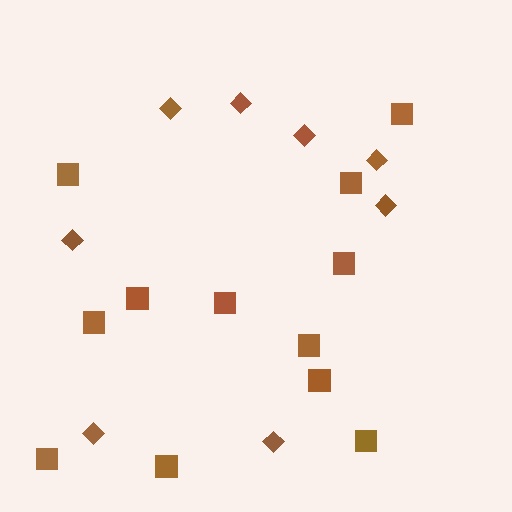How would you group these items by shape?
There are 2 groups: one group of squares (12) and one group of diamonds (8).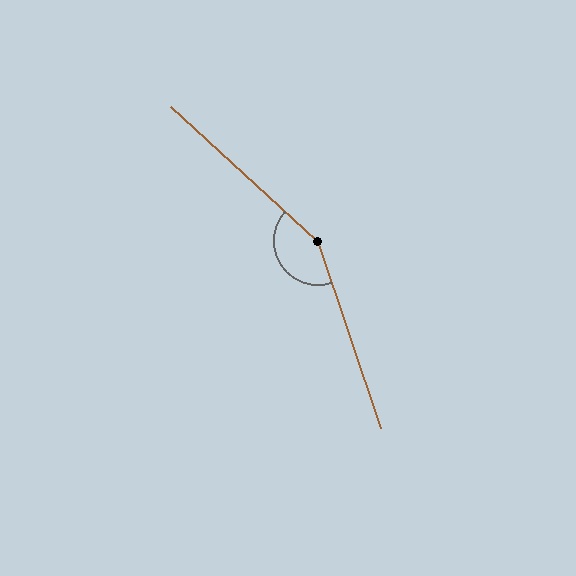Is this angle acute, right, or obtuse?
It is obtuse.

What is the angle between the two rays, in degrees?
Approximately 151 degrees.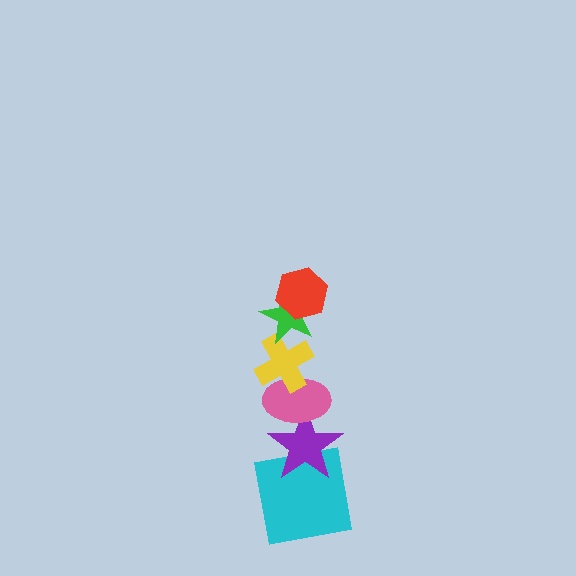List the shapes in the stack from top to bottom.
From top to bottom: the red hexagon, the green star, the yellow cross, the pink ellipse, the purple star, the cyan square.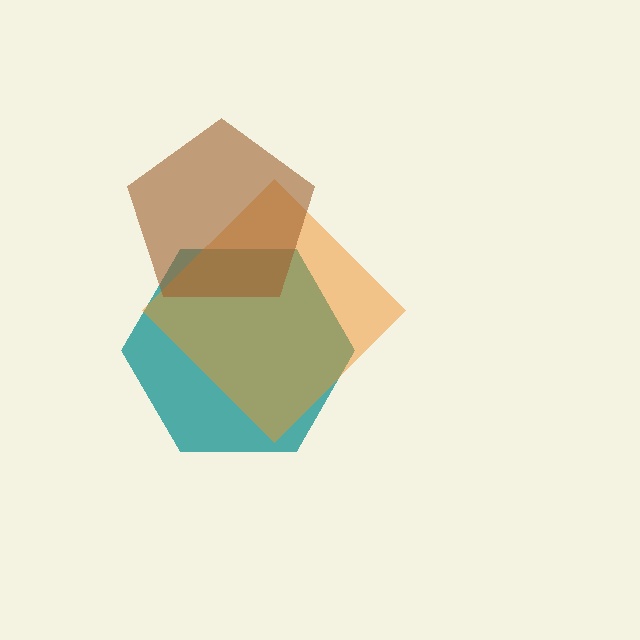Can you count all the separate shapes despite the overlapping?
Yes, there are 3 separate shapes.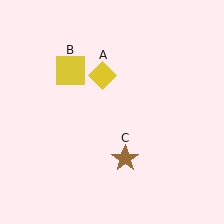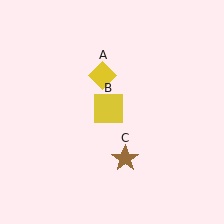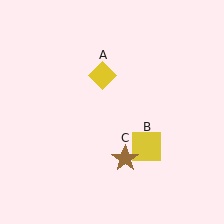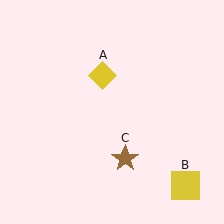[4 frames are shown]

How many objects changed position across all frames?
1 object changed position: yellow square (object B).